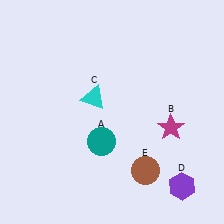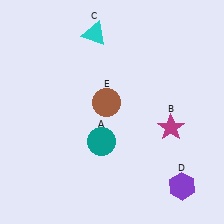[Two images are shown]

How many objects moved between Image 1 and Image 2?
2 objects moved between the two images.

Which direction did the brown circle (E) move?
The brown circle (E) moved up.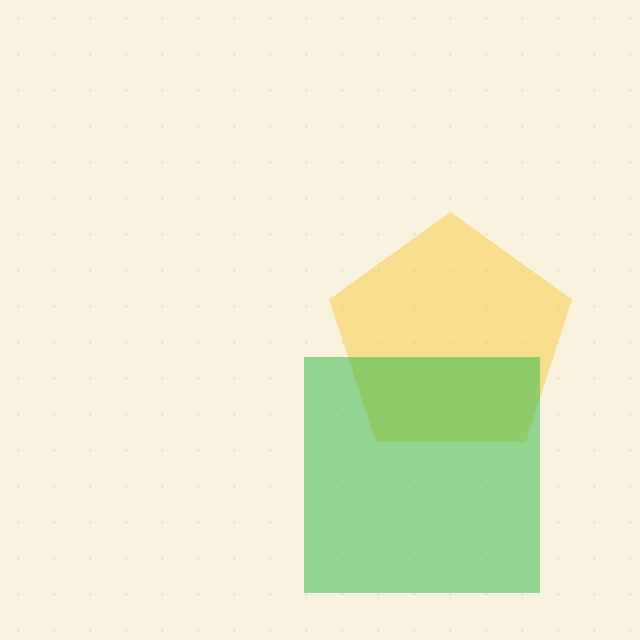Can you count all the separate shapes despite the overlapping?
Yes, there are 2 separate shapes.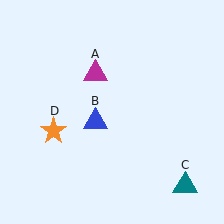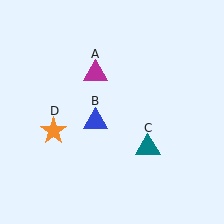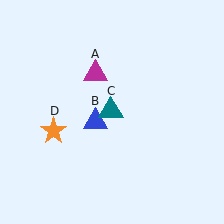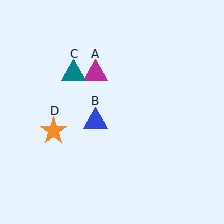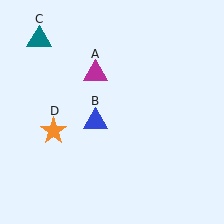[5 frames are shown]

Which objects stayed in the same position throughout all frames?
Magenta triangle (object A) and blue triangle (object B) and orange star (object D) remained stationary.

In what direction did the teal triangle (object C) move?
The teal triangle (object C) moved up and to the left.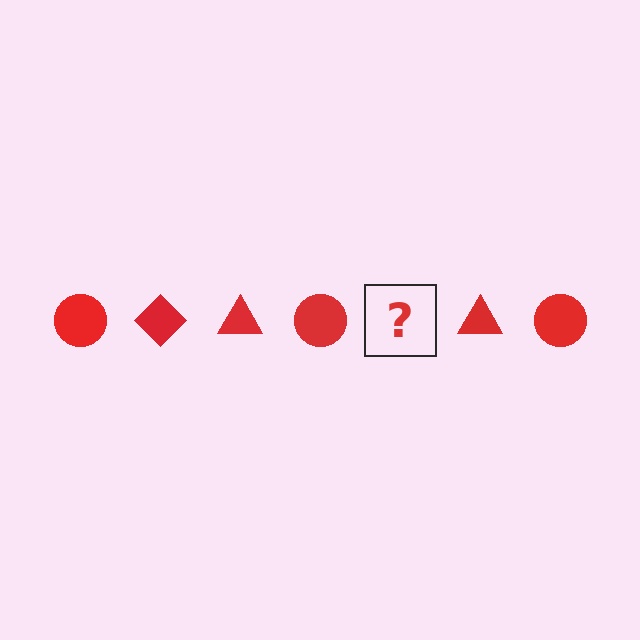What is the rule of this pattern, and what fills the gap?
The rule is that the pattern cycles through circle, diamond, triangle shapes in red. The gap should be filled with a red diamond.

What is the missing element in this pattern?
The missing element is a red diamond.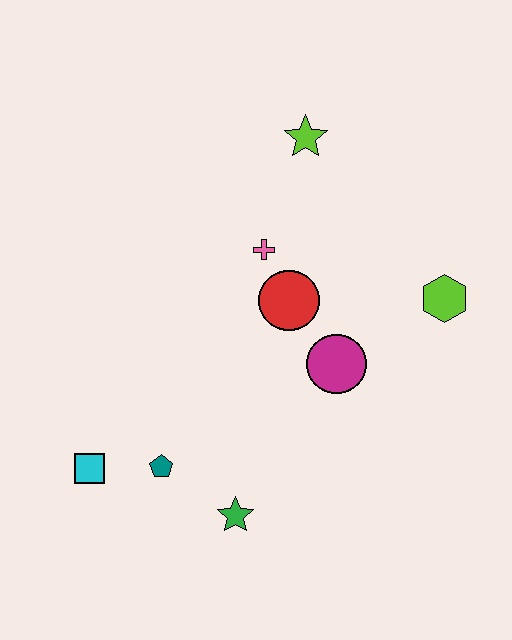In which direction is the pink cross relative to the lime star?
The pink cross is below the lime star.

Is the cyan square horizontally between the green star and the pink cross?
No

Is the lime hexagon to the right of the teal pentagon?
Yes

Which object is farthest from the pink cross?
The cyan square is farthest from the pink cross.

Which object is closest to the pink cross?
The red circle is closest to the pink cross.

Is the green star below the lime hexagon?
Yes